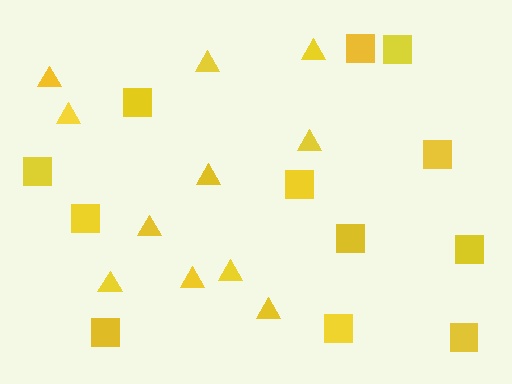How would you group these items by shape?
There are 2 groups: one group of triangles (11) and one group of squares (12).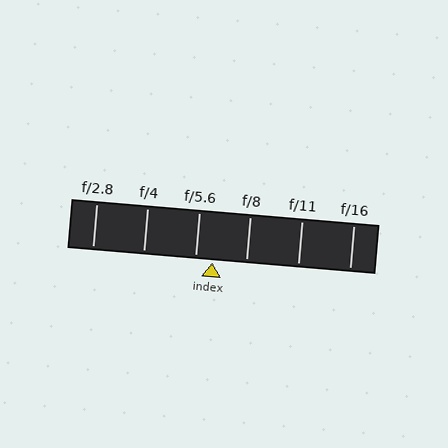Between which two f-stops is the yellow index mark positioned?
The index mark is between f/5.6 and f/8.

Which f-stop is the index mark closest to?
The index mark is closest to f/5.6.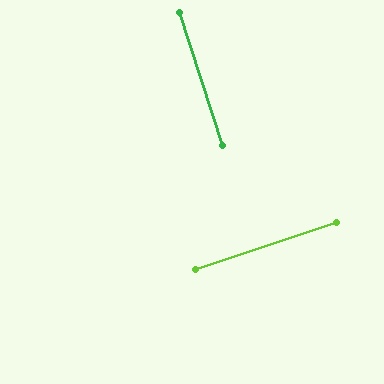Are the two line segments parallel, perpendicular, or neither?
Perpendicular — they meet at approximately 90°.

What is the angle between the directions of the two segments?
Approximately 90 degrees.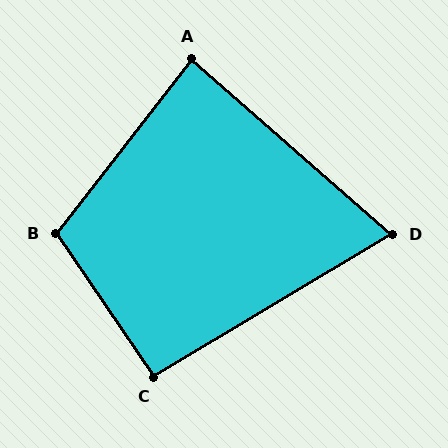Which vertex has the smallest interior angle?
D, at approximately 72 degrees.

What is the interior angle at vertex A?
Approximately 87 degrees (approximately right).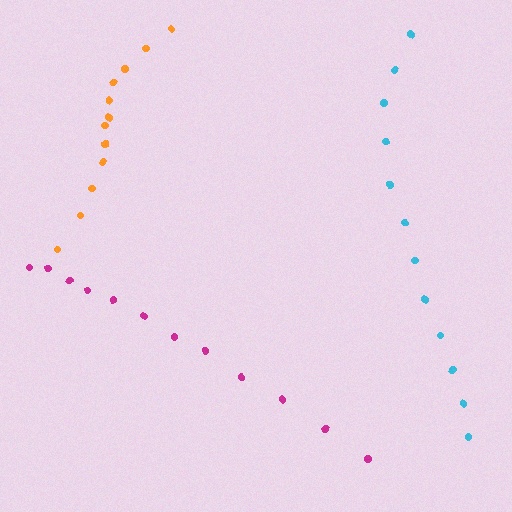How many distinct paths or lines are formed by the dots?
There are 3 distinct paths.